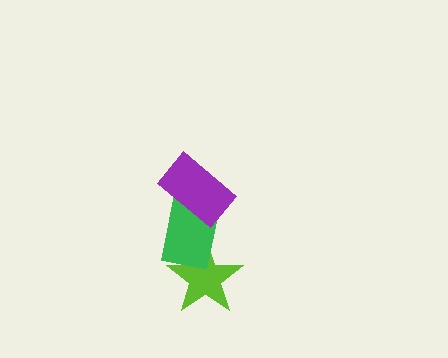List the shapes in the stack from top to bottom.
From top to bottom: the purple rectangle, the green rectangle, the lime star.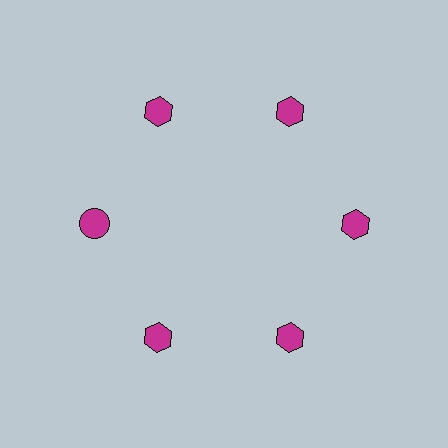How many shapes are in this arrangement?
There are 6 shapes arranged in a ring pattern.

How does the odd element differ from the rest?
It has a different shape: circle instead of hexagon.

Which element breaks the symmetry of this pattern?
The magenta circle at roughly the 9 o'clock position breaks the symmetry. All other shapes are magenta hexagons.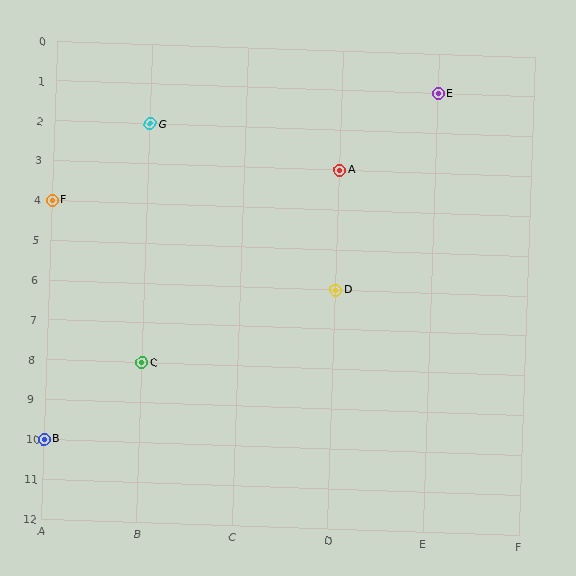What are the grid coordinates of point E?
Point E is at grid coordinates (E, 1).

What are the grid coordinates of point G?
Point G is at grid coordinates (B, 2).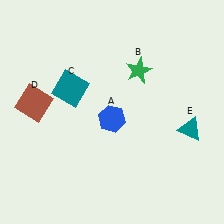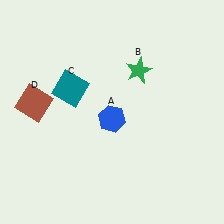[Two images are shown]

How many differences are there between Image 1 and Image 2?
There is 1 difference between the two images.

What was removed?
The teal triangle (E) was removed in Image 2.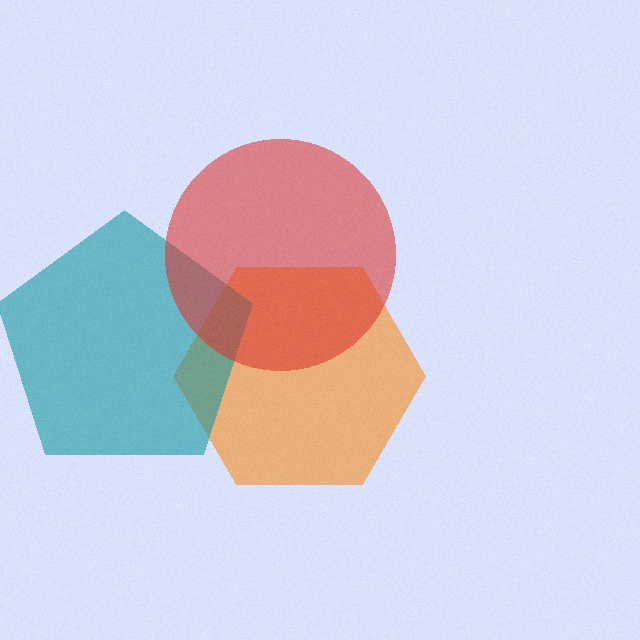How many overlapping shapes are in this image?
There are 3 overlapping shapes in the image.